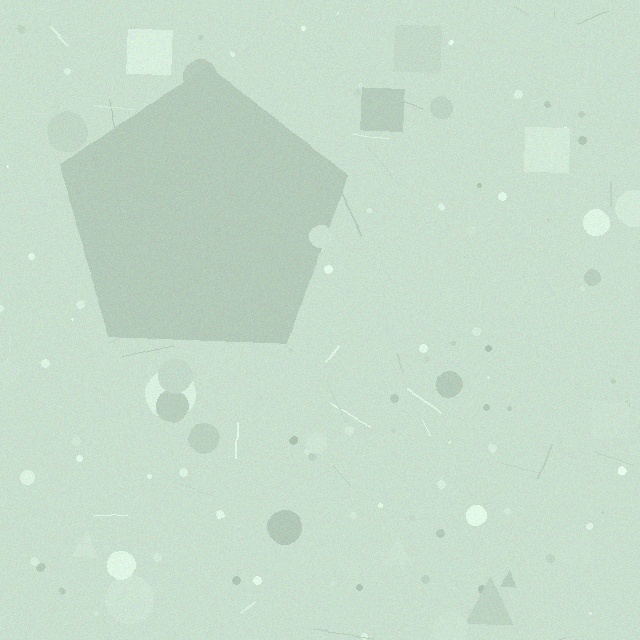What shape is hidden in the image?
A pentagon is hidden in the image.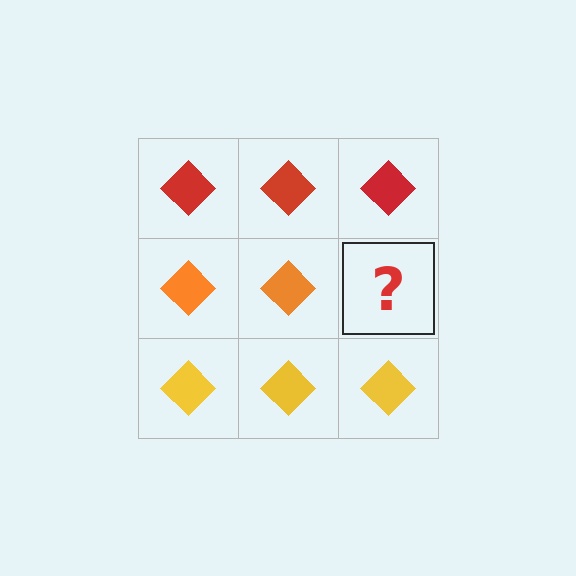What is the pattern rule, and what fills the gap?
The rule is that each row has a consistent color. The gap should be filled with an orange diamond.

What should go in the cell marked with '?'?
The missing cell should contain an orange diamond.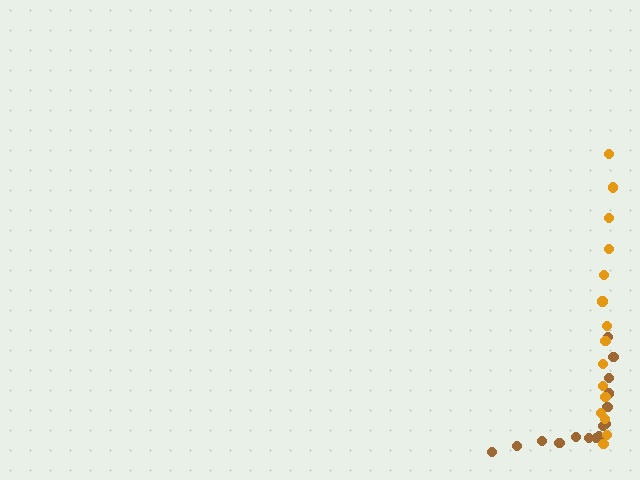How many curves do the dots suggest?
There are 2 distinct paths.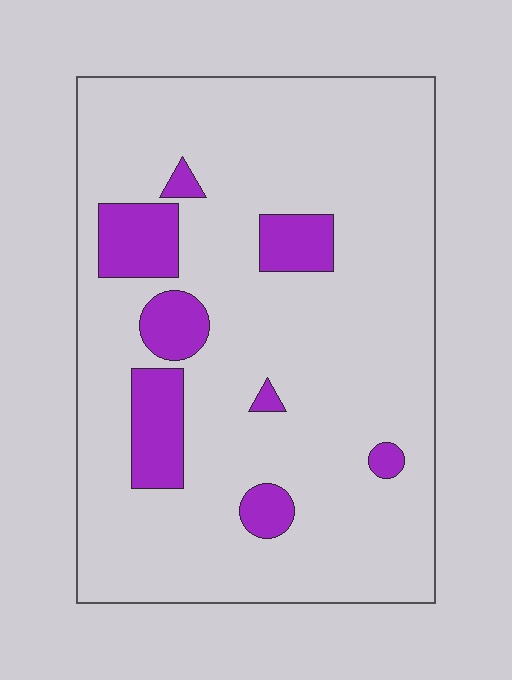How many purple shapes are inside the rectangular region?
8.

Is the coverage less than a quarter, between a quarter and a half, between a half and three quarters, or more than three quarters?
Less than a quarter.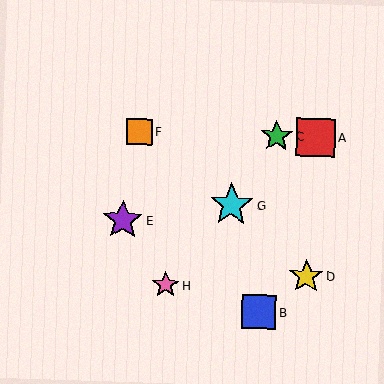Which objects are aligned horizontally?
Objects A, C, F are aligned horizontally.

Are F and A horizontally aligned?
Yes, both are at y≈132.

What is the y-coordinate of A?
Object A is at y≈137.